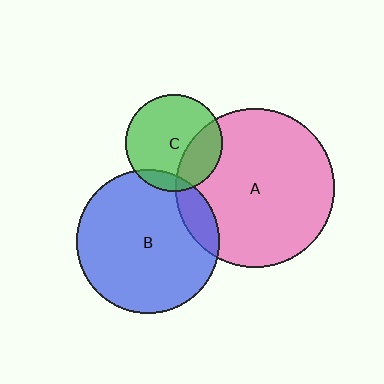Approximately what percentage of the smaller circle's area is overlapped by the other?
Approximately 30%.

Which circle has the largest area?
Circle A (pink).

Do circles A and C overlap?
Yes.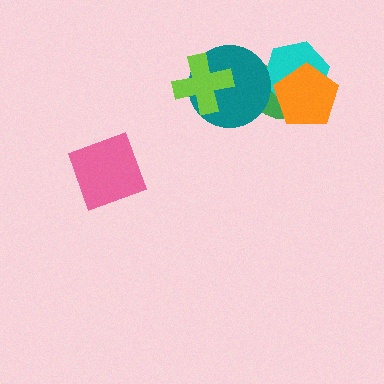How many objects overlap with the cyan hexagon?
2 objects overlap with the cyan hexagon.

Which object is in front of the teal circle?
The lime cross is in front of the teal circle.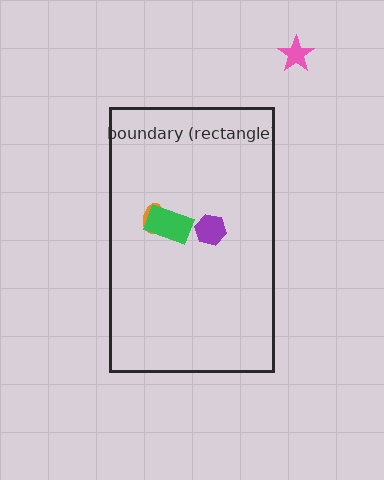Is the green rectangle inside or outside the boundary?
Inside.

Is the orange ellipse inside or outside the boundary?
Inside.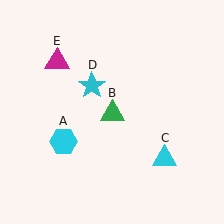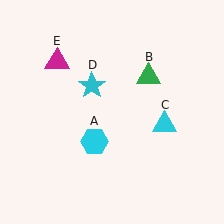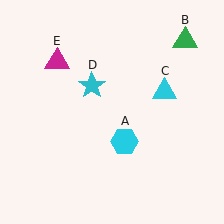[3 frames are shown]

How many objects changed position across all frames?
3 objects changed position: cyan hexagon (object A), green triangle (object B), cyan triangle (object C).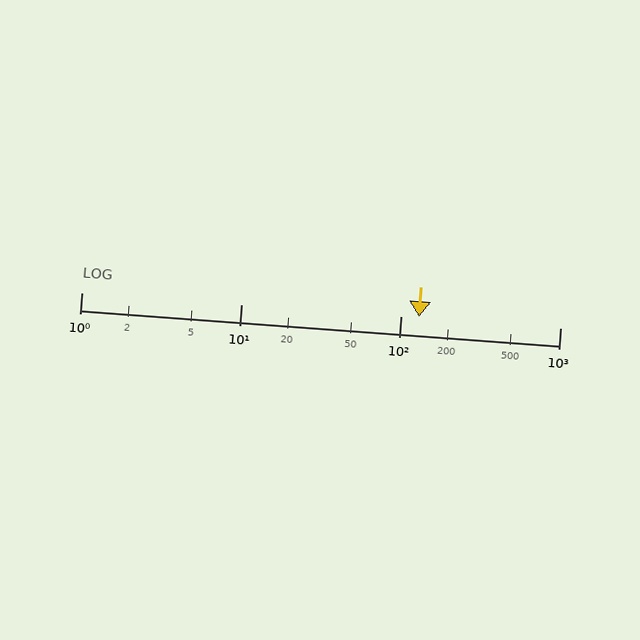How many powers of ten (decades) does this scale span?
The scale spans 3 decades, from 1 to 1000.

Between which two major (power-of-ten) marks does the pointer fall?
The pointer is between 100 and 1000.